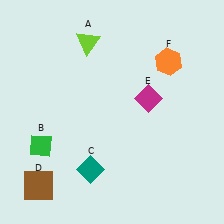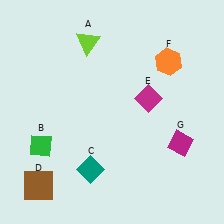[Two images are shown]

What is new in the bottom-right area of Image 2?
A magenta diamond (G) was added in the bottom-right area of Image 2.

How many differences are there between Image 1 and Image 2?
There is 1 difference between the two images.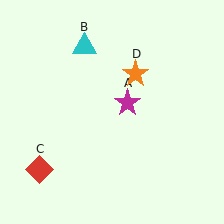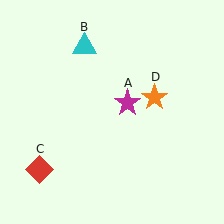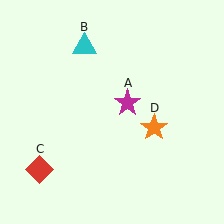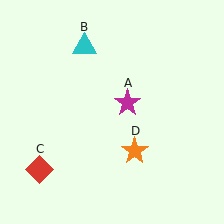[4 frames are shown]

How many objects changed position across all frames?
1 object changed position: orange star (object D).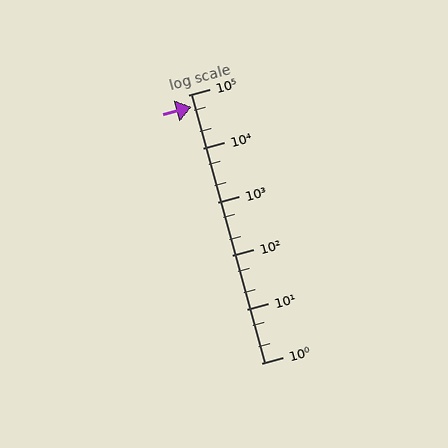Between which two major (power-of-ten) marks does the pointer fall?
The pointer is between 10000 and 100000.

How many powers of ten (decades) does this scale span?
The scale spans 5 decades, from 1 to 100000.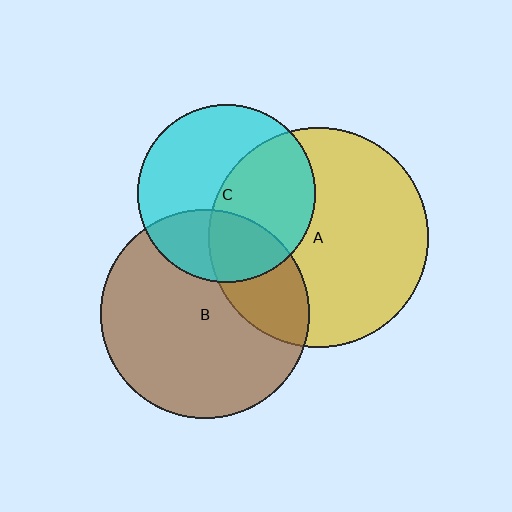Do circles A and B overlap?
Yes.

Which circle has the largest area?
Circle A (yellow).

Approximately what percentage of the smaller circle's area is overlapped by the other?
Approximately 25%.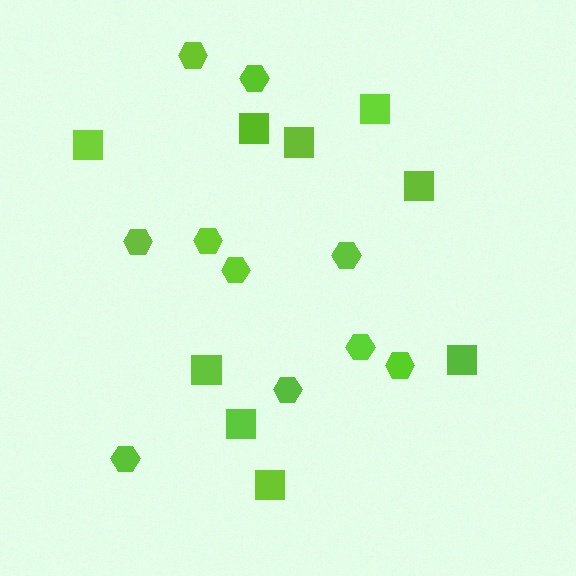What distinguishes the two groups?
There are 2 groups: one group of hexagons (10) and one group of squares (9).